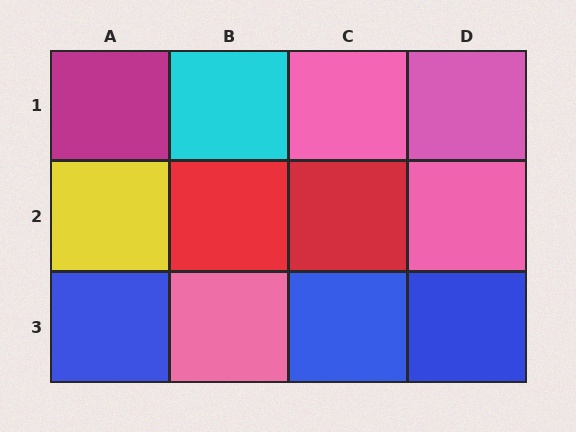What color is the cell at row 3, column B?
Pink.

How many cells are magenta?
1 cell is magenta.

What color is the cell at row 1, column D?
Pink.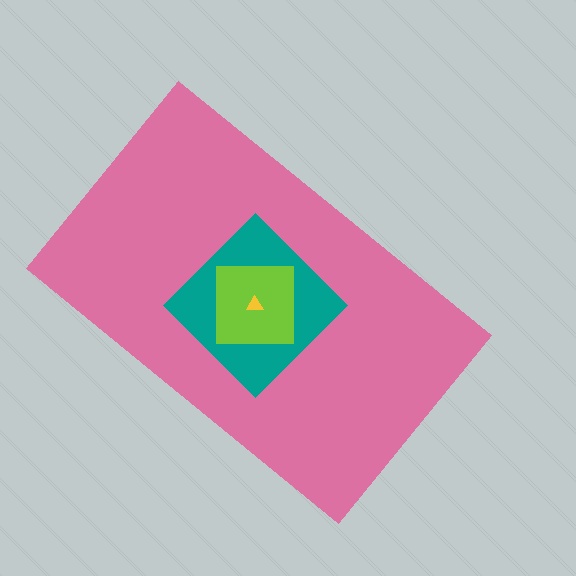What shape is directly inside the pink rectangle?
The teal diamond.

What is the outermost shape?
The pink rectangle.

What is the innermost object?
The yellow triangle.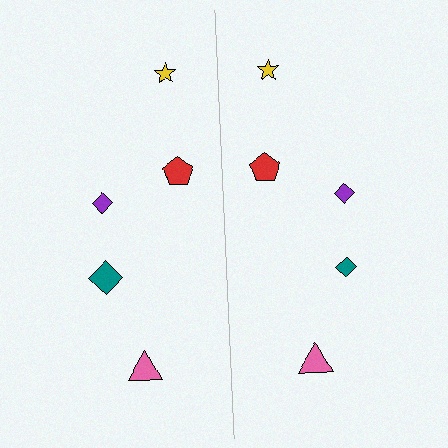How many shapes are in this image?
There are 10 shapes in this image.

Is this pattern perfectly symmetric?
No, the pattern is not perfectly symmetric. The teal diamond on the right side has a different size than its mirror counterpart.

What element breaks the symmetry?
The teal diamond on the right side has a different size than its mirror counterpart.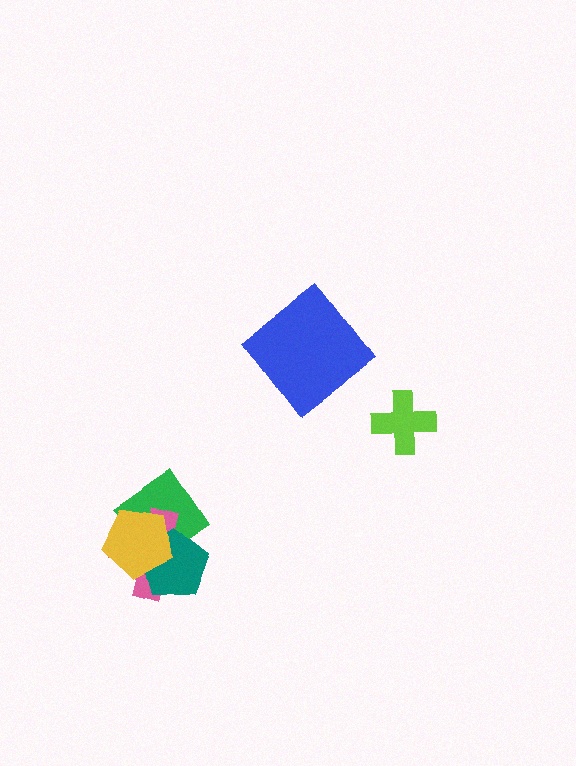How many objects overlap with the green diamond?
3 objects overlap with the green diamond.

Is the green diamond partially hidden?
Yes, it is partially covered by another shape.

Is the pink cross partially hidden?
Yes, it is partially covered by another shape.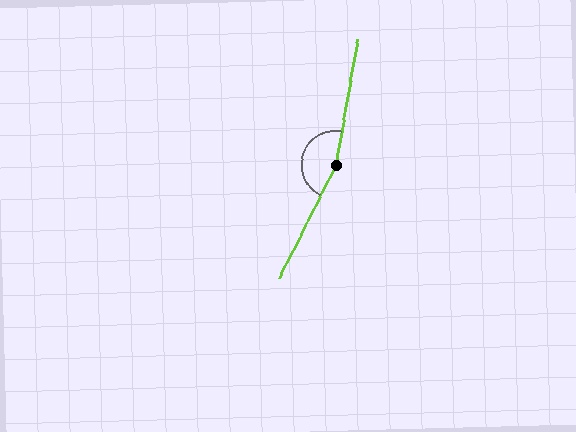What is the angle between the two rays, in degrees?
Approximately 163 degrees.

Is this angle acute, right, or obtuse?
It is obtuse.